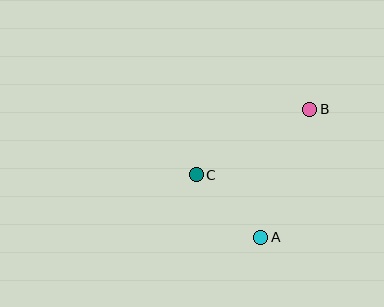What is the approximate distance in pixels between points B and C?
The distance between B and C is approximately 131 pixels.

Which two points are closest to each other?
Points A and C are closest to each other.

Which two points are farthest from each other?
Points A and B are farthest from each other.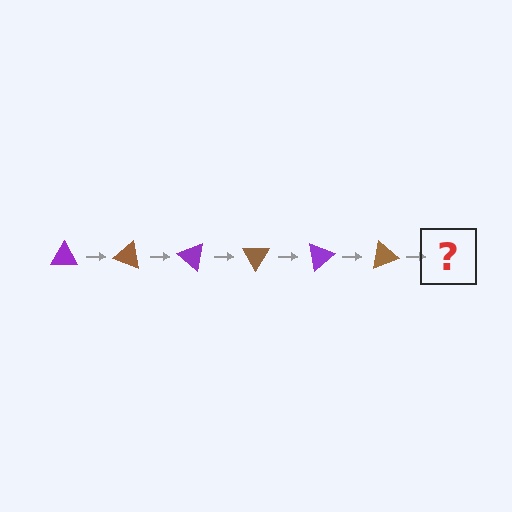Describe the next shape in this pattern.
It should be a purple triangle, rotated 120 degrees from the start.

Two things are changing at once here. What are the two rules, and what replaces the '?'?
The two rules are that it rotates 20 degrees each step and the color cycles through purple and brown. The '?' should be a purple triangle, rotated 120 degrees from the start.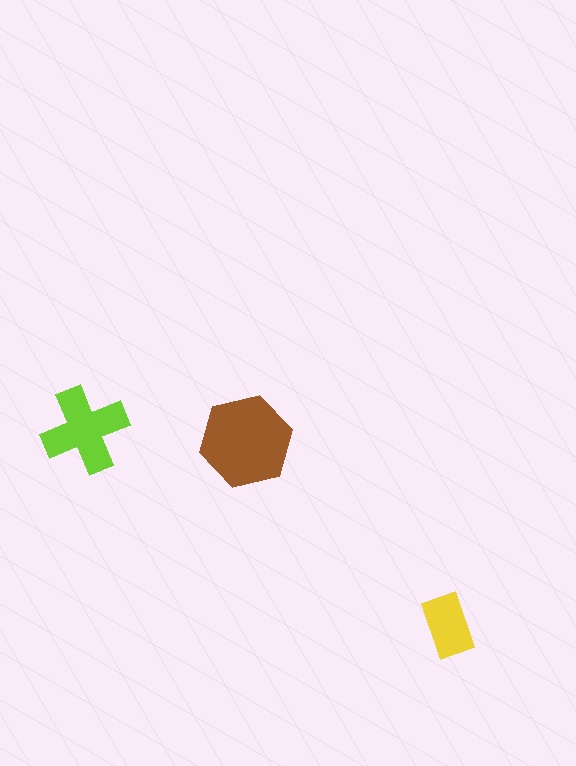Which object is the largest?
The brown hexagon.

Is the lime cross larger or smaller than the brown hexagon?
Smaller.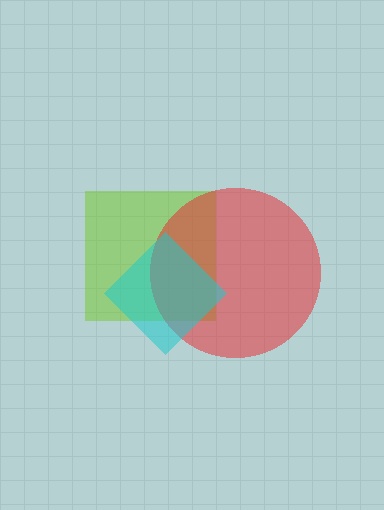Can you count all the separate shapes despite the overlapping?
Yes, there are 3 separate shapes.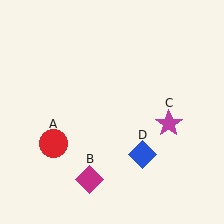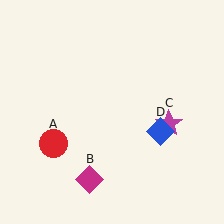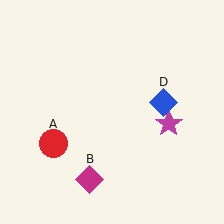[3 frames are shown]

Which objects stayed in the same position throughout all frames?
Red circle (object A) and magenta diamond (object B) and magenta star (object C) remained stationary.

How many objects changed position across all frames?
1 object changed position: blue diamond (object D).